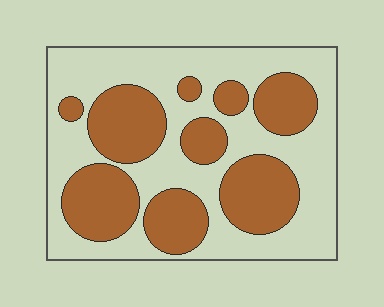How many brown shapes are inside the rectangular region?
9.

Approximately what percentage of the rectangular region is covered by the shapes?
Approximately 40%.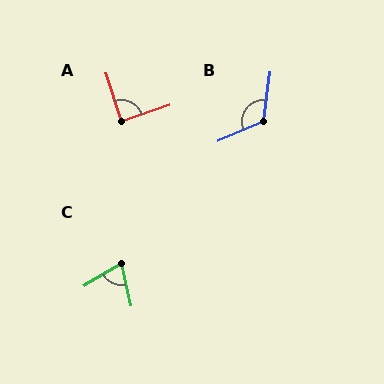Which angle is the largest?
B, at approximately 120 degrees.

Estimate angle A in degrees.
Approximately 90 degrees.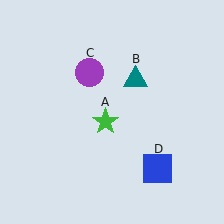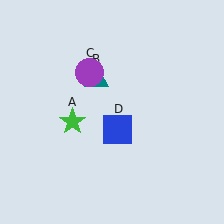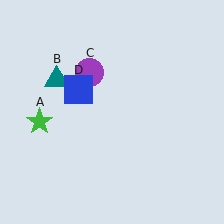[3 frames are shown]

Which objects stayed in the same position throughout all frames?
Purple circle (object C) remained stationary.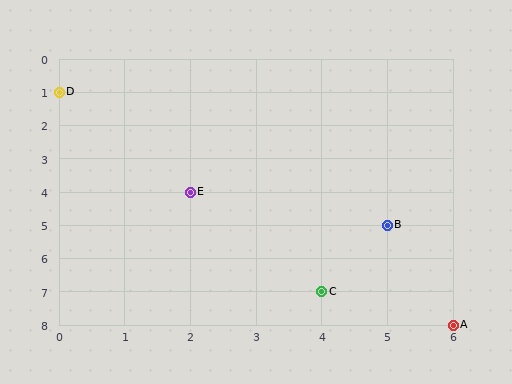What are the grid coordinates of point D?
Point D is at grid coordinates (0, 1).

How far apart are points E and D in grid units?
Points E and D are 2 columns and 3 rows apart (about 3.6 grid units diagonally).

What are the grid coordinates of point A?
Point A is at grid coordinates (6, 8).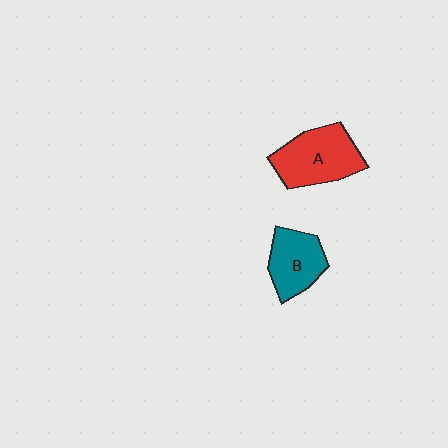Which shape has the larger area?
Shape A (red).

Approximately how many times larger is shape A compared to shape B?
Approximately 1.4 times.